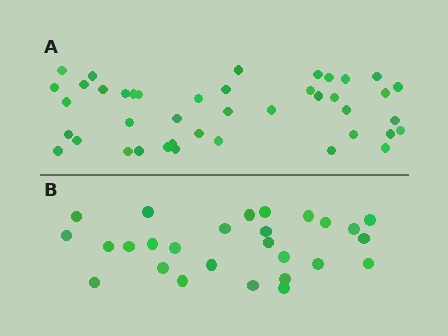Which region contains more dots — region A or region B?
Region A (the top region) has more dots.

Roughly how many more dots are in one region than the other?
Region A has approximately 15 more dots than region B.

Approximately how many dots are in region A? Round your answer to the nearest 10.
About 40 dots. (The exact count is 42, which rounds to 40.)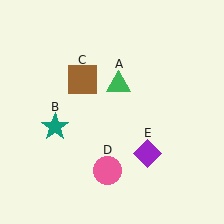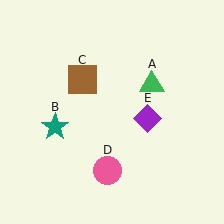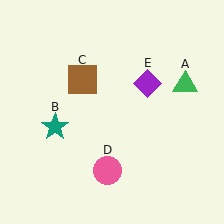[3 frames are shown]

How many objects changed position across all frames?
2 objects changed position: green triangle (object A), purple diamond (object E).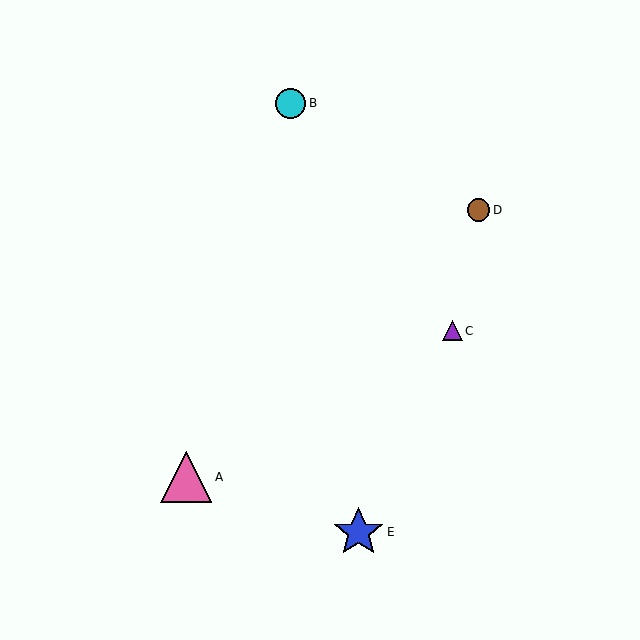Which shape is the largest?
The pink triangle (labeled A) is the largest.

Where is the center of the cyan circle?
The center of the cyan circle is at (291, 103).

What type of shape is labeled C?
Shape C is a purple triangle.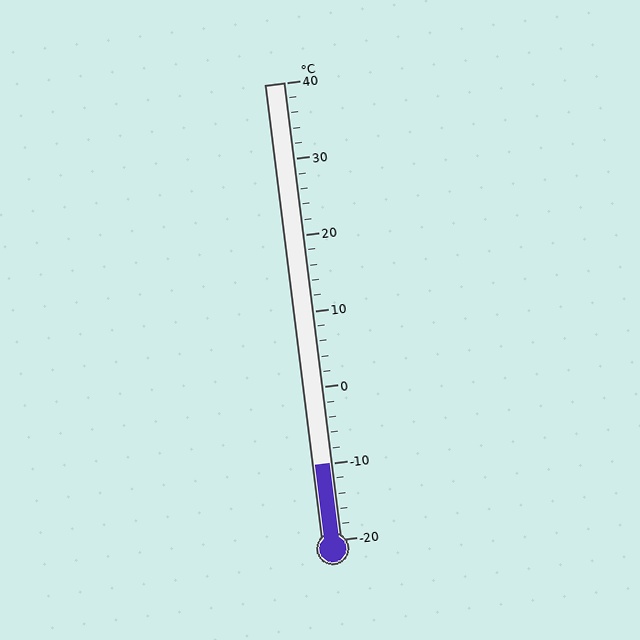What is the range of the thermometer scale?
The thermometer scale ranges from -20°C to 40°C.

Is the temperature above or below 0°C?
The temperature is below 0°C.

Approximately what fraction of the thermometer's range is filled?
The thermometer is filled to approximately 15% of its range.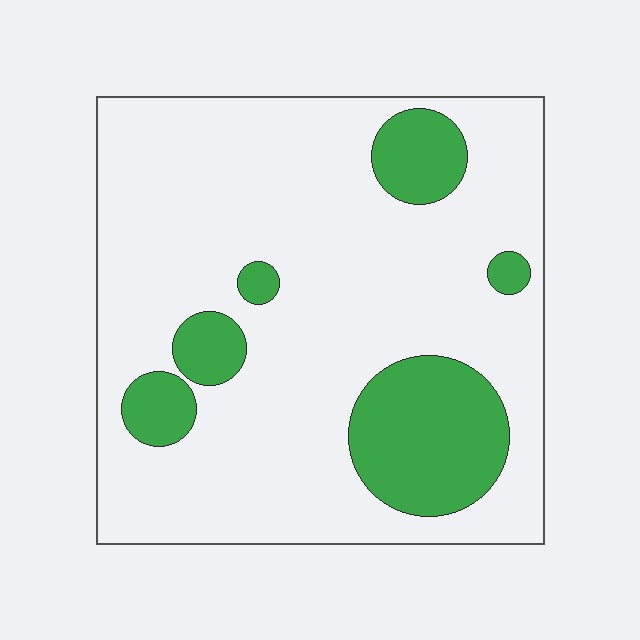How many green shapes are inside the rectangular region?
6.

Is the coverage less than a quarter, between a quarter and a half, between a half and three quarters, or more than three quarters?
Less than a quarter.